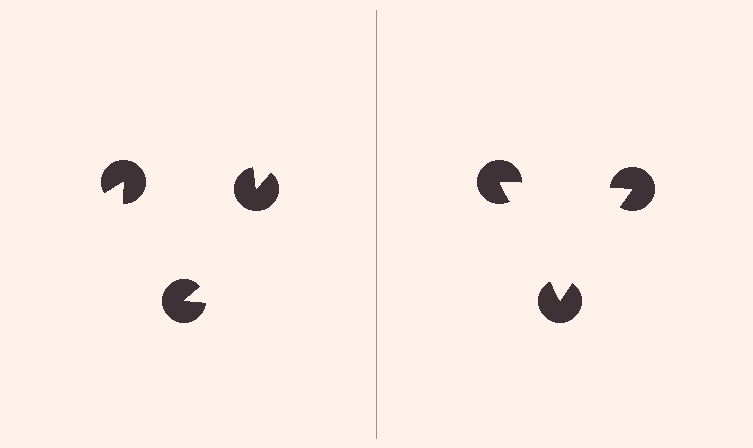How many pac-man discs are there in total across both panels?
6 — 3 on each side.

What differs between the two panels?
The pac-man discs are positioned identically on both sides; only the wedge orientations differ. On the right they align to a triangle; on the left they are misaligned.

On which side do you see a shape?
An illusory triangle appears on the right side. On the left side the wedge cuts are rotated, so no coherent shape forms.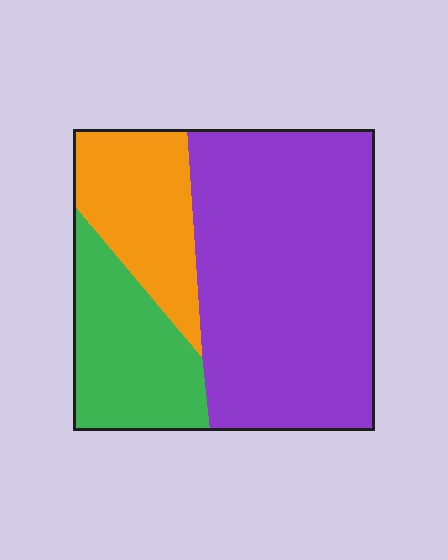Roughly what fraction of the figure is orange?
Orange takes up about one fifth (1/5) of the figure.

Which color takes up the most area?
Purple, at roughly 60%.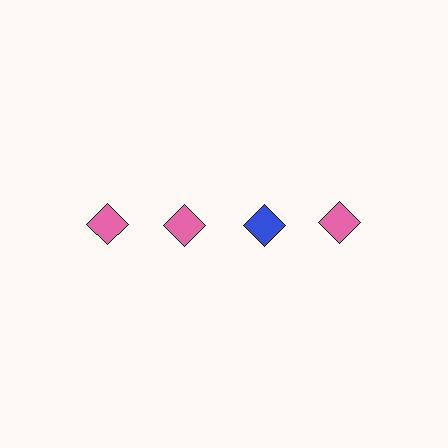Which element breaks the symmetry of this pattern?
The blue diamond in the top row, center column breaks the symmetry. All other shapes are pink diamonds.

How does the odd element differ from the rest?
It has a different color: blue instead of pink.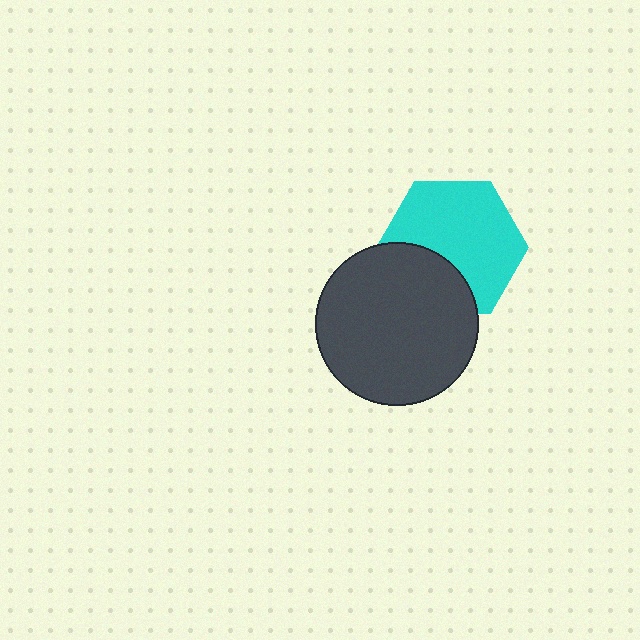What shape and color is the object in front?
The object in front is a dark gray circle.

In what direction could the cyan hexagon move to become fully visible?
The cyan hexagon could move up. That would shift it out from behind the dark gray circle entirely.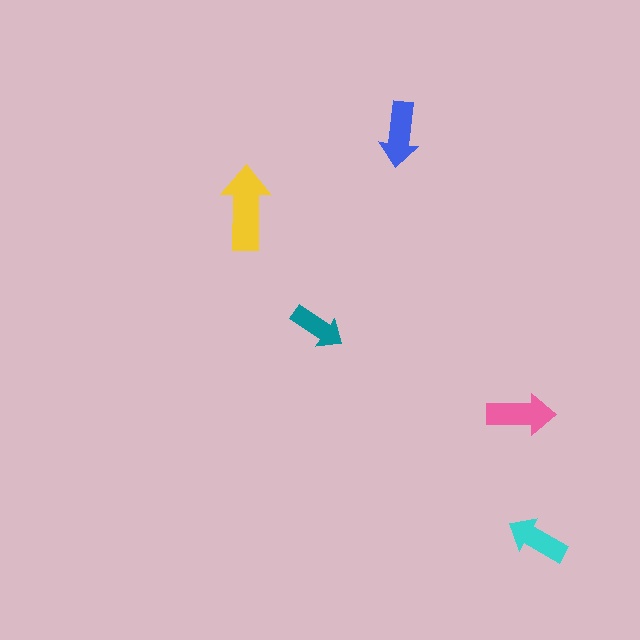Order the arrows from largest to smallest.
the yellow one, the pink one, the blue one, the cyan one, the teal one.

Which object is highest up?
The blue arrow is topmost.